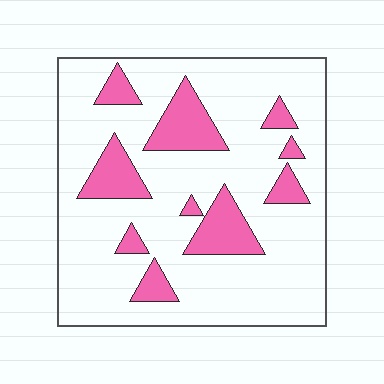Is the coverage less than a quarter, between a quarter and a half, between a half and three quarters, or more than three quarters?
Less than a quarter.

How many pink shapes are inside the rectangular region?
10.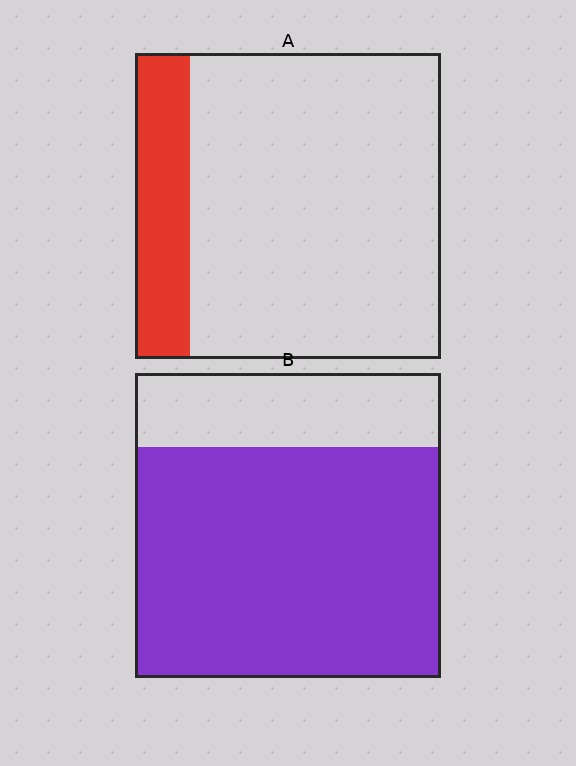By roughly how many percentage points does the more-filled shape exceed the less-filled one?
By roughly 60 percentage points (B over A).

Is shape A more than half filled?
No.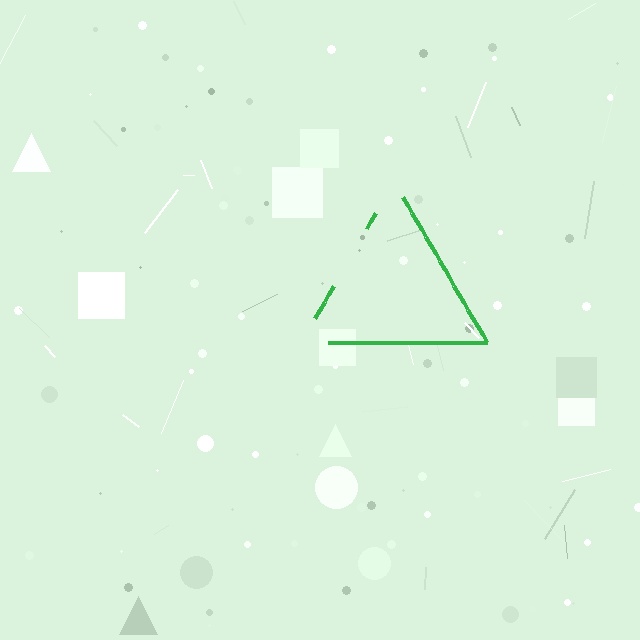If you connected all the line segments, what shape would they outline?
They would outline a triangle.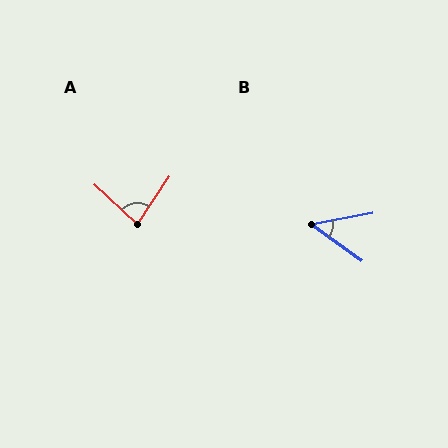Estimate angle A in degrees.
Approximately 80 degrees.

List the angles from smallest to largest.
B (47°), A (80°).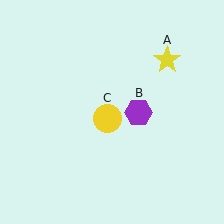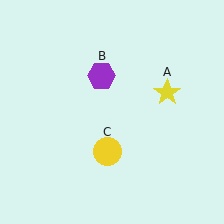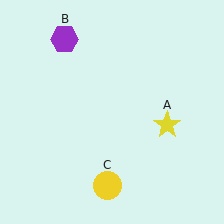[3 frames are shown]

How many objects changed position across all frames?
3 objects changed position: yellow star (object A), purple hexagon (object B), yellow circle (object C).